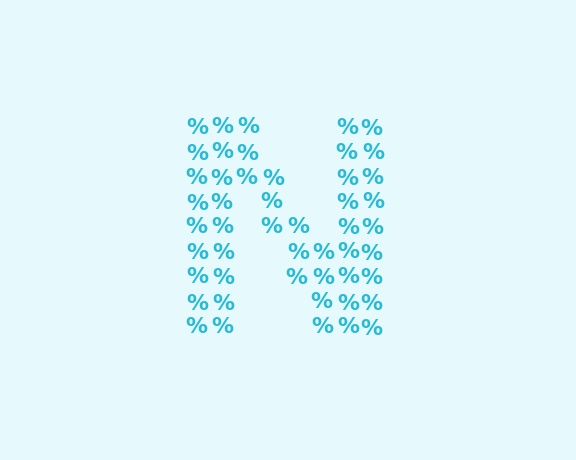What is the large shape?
The large shape is the letter N.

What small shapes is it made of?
It is made of small percent signs.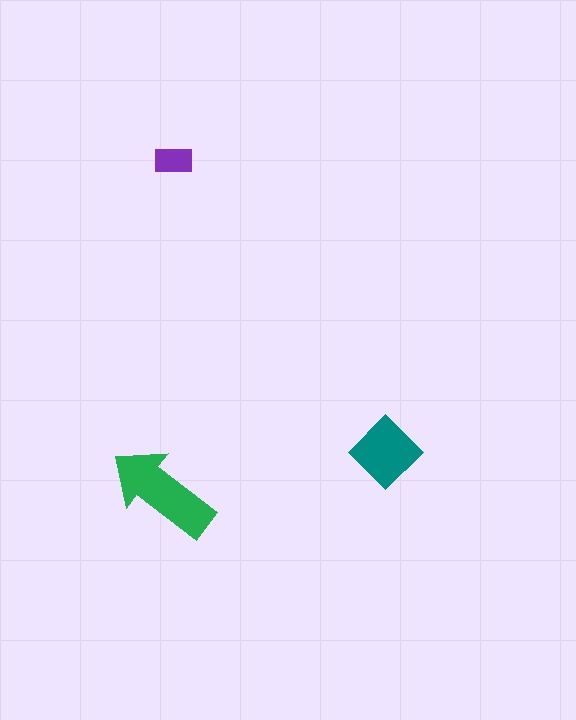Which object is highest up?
The purple rectangle is topmost.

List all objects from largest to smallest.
The green arrow, the teal diamond, the purple rectangle.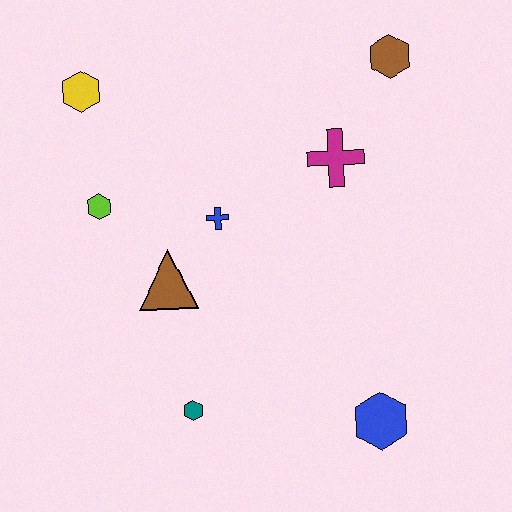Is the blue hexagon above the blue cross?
No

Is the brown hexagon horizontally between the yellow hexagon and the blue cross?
No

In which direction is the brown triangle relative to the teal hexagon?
The brown triangle is above the teal hexagon.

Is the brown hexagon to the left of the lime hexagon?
No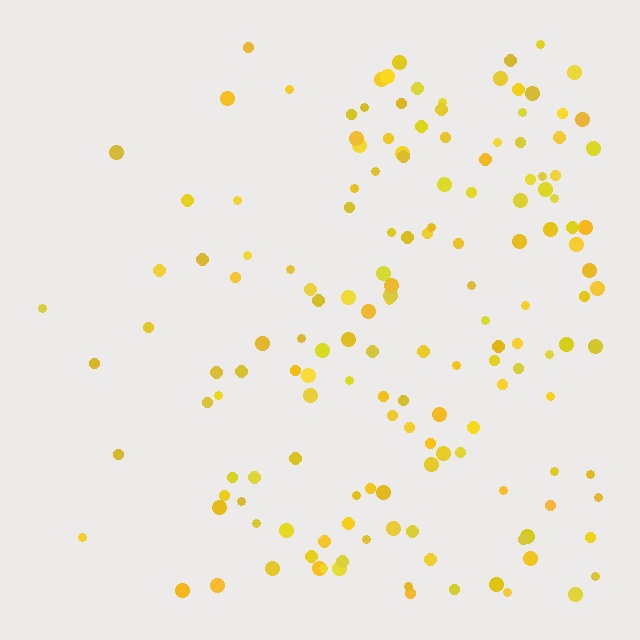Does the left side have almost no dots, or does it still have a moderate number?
Still a moderate number, just noticeably fewer than the right.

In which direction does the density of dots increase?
From left to right, with the right side densest.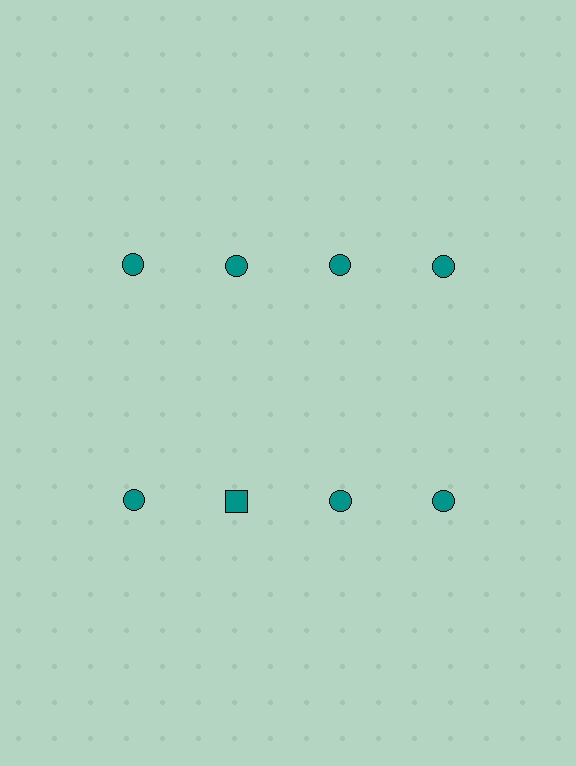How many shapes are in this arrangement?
There are 8 shapes arranged in a grid pattern.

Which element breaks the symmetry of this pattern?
The teal square in the second row, second from left column breaks the symmetry. All other shapes are teal circles.